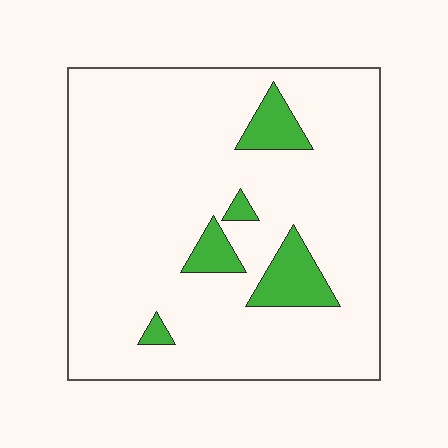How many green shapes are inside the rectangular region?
5.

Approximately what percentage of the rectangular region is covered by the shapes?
Approximately 10%.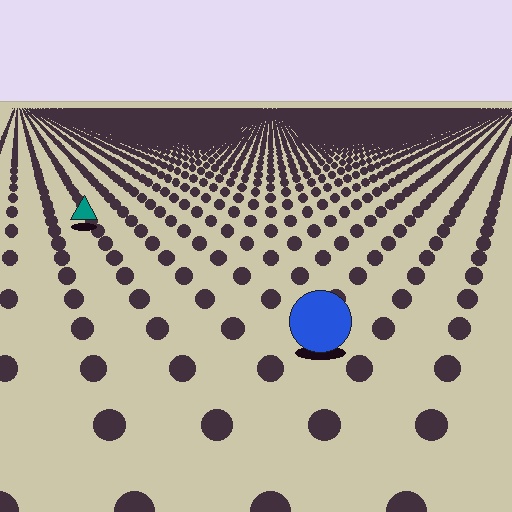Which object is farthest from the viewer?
The teal triangle is farthest from the viewer. It appears smaller and the ground texture around it is denser.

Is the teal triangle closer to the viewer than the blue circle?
No. The blue circle is closer — you can tell from the texture gradient: the ground texture is coarser near it.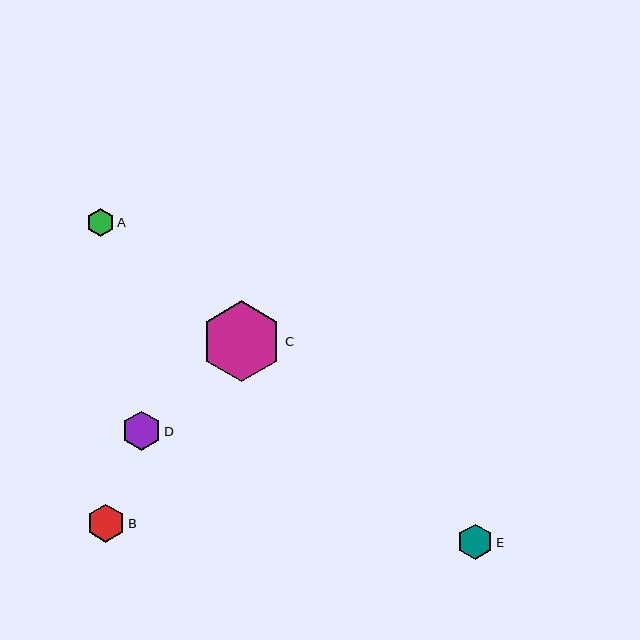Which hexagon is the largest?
Hexagon C is the largest with a size of approximately 81 pixels.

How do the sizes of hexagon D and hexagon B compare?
Hexagon D and hexagon B are approximately the same size.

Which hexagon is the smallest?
Hexagon A is the smallest with a size of approximately 28 pixels.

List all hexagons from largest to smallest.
From largest to smallest: C, D, B, E, A.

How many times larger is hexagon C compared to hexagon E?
Hexagon C is approximately 2.3 times the size of hexagon E.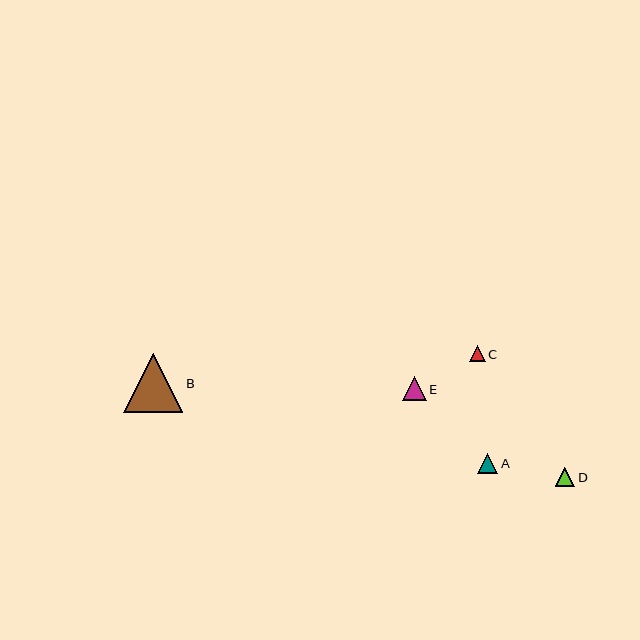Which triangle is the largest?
Triangle B is the largest with a size of approximately 59 pixels.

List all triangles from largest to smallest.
From largest to smallest: B, E, A, D, C.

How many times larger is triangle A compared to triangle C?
Triangle A is approximately 1.3 times the size of triangle C.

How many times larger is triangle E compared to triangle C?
Triangle E is approximately 1.5 times the size of triangle C.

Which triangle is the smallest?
Triangle C is the smallest with a size of approximately 16 pixels.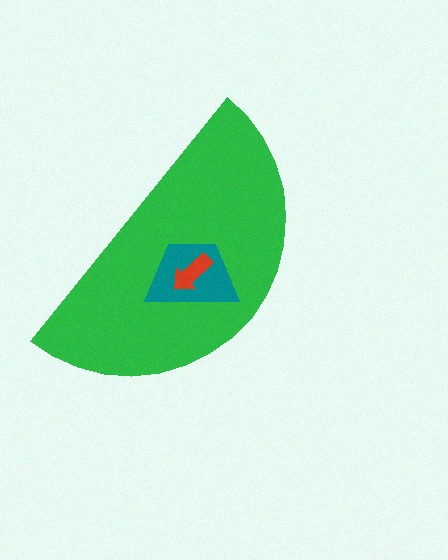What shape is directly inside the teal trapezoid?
The red arrow.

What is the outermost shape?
The green semicircle.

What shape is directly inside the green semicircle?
The teal trapezoid.